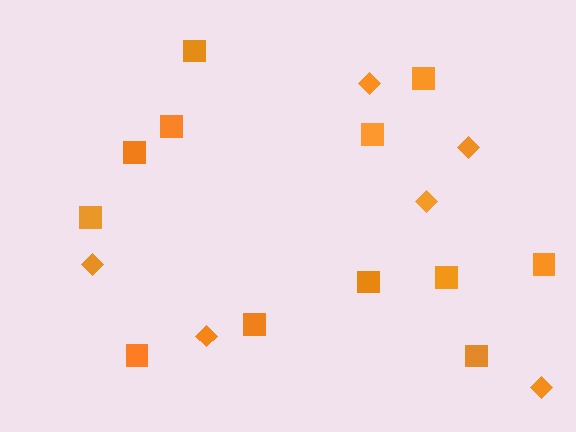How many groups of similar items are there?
There are 2 groups: one group of diamonds (6) and one group of squares (12).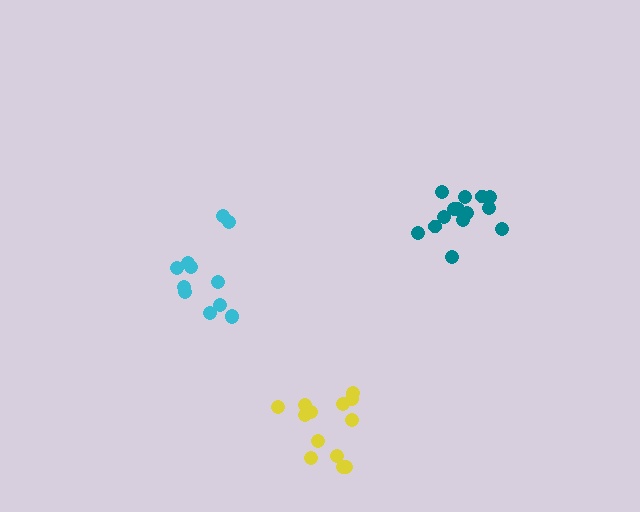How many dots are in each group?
Group 1: 14 dots, Group 2: 12 dots, Group 3: 13 dots (39 total).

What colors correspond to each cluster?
The clusters are colored: teal, cyan, yellow.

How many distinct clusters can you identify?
There are 3 distinct clusters.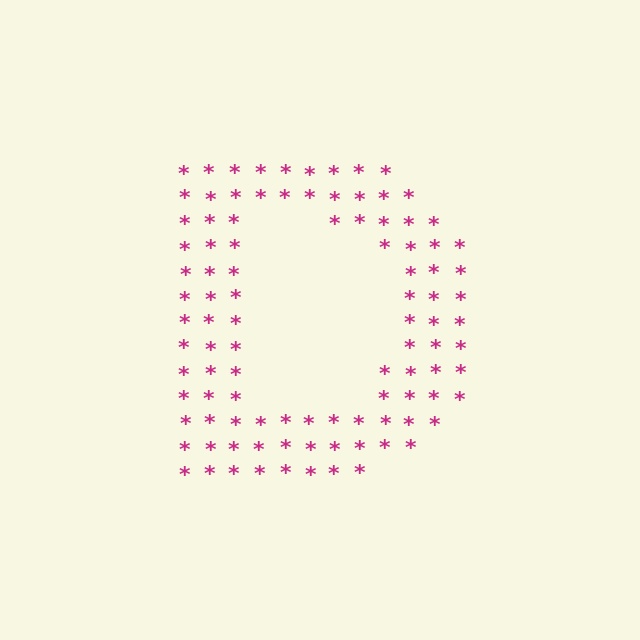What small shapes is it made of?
It is made of small asterisks.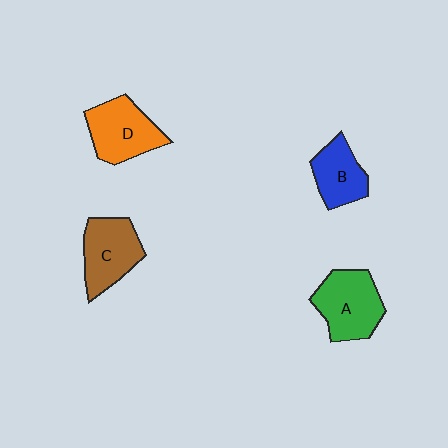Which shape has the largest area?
Shape A (green).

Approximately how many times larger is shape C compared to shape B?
Approximately 1.3 times.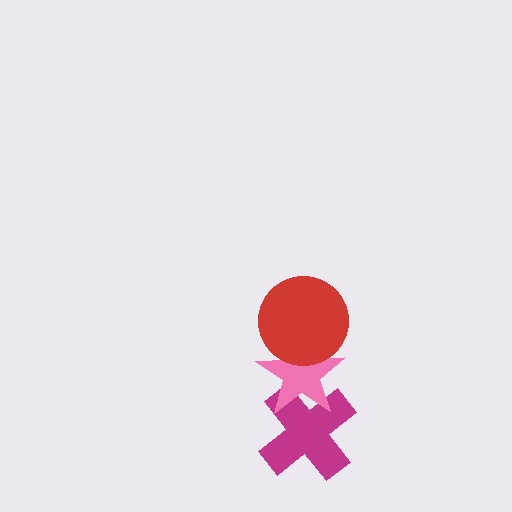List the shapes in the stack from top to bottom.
From top to bottom: the red circle, the pink star, the magenta cross.